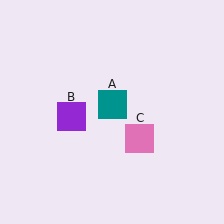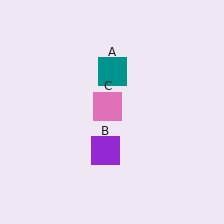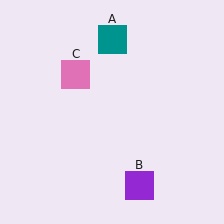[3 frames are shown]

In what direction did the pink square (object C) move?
The pink square (object C) moved up and to the left.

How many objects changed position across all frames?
3 objects changed position: teal square (object A), purple square (object B), pink square (object C).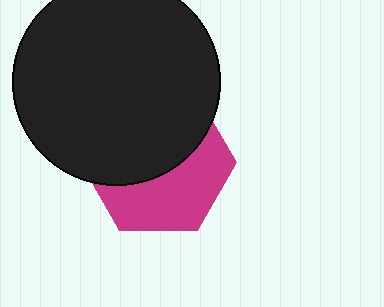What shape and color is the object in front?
The object in front is a black circle.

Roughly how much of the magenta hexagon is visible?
About half of it is visible (roughly 46%).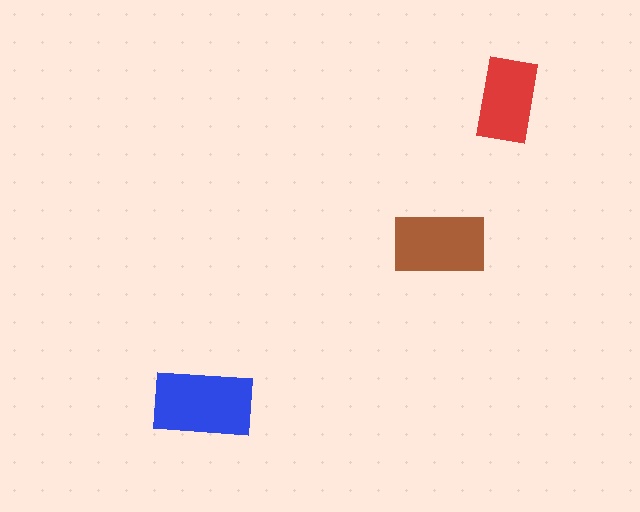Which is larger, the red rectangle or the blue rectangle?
The blue one.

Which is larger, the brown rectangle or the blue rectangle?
The blue one.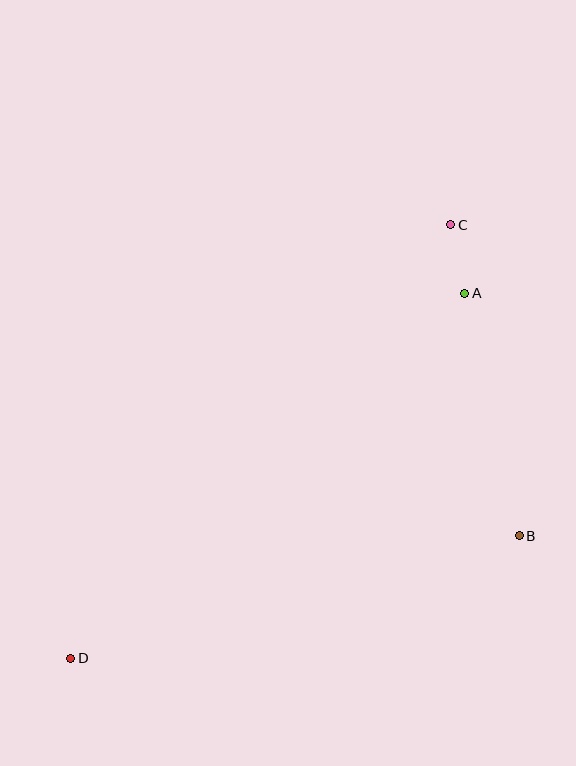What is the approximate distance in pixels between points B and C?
The distance between B and C is approximately 318 pixels.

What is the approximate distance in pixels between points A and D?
The distance between A and D is approximately 537 pixels.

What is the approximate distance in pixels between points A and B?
The distance between A and B is approximately 249 pixels.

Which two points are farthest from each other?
Points C and D are farthest from each other.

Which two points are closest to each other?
Points A and C are closest to each other.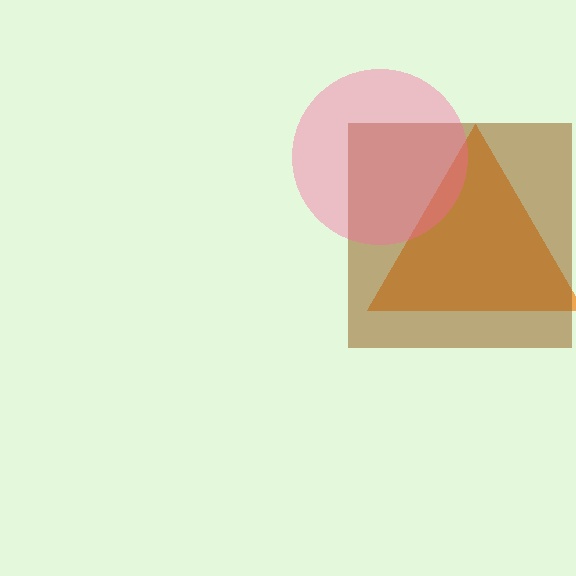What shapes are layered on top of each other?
The layered shapes are: an orange triangle, a brown square, a pink circle.